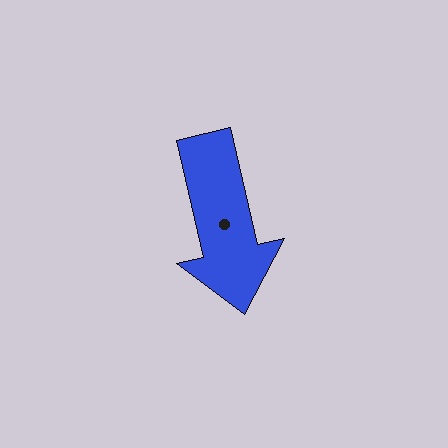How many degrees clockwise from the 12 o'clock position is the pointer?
Approximately 167 degrees.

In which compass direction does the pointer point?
South.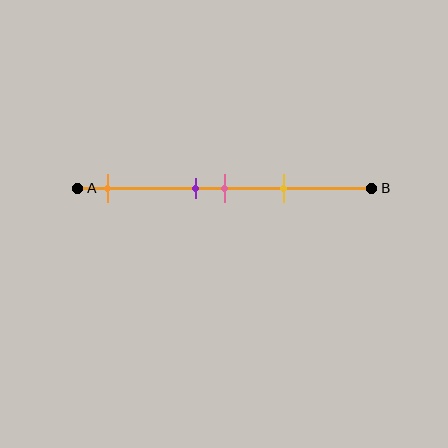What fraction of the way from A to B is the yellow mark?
The yellow mark is approximately 70% (0.7) of the way from A to B.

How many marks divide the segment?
There are 4 marks dividing the segment.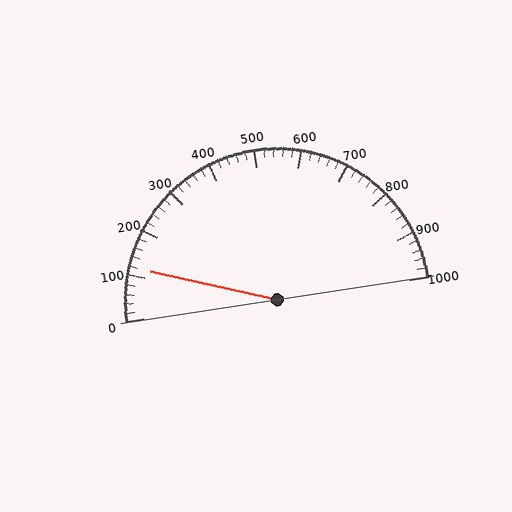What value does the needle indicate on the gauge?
The needle indicates approximately 120.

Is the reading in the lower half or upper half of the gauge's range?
The reading is in the lower half of the range (0 to 1000).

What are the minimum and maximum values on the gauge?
The gauge ranges from 0 to 1000.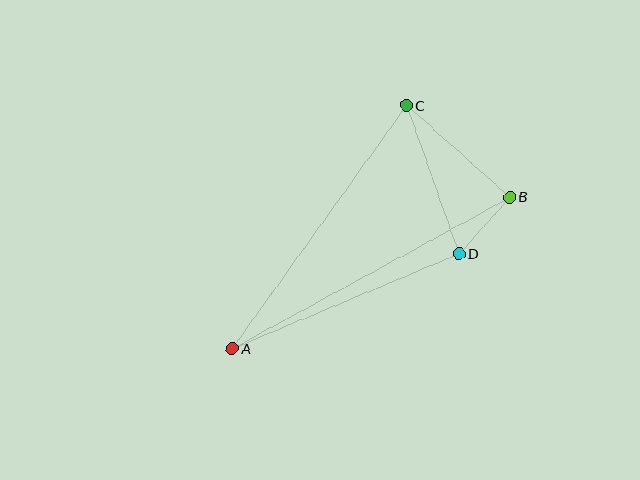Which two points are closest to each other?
Points B and D are closest to each other.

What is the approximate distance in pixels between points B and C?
The distance between B and C is approximately 138 pixels.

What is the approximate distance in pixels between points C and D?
The distance between C and D is approximately 158 pixels.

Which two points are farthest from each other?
Points A and B are farthest from each other.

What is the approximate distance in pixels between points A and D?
The distance between A and D is approximately 245 pixels.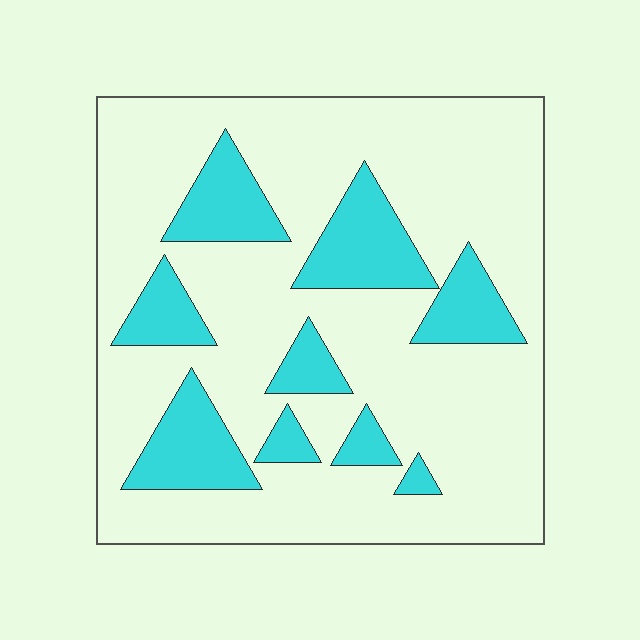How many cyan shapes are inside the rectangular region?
9.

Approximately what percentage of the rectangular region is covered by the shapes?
Approximately 25%.